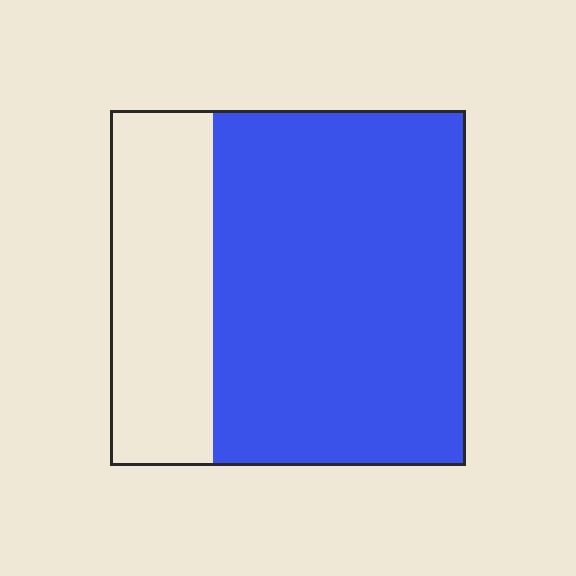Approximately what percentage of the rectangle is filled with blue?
Approximately 70%.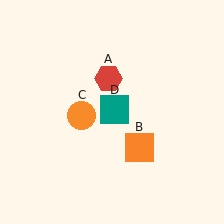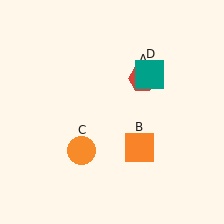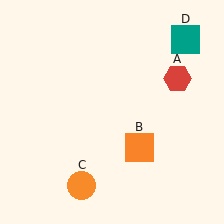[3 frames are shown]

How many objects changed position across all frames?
3 objects changed position: red hexagon (object A), orange circle (object C), teal square (object D).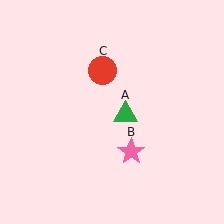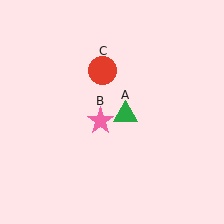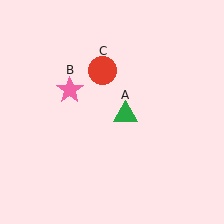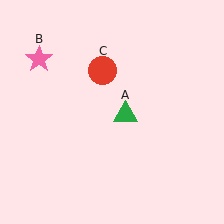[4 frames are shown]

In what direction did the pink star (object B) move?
The pink star (object B) moved up and to the left.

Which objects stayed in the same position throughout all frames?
Green triangle (object A) and red circle (object C) remained stationary.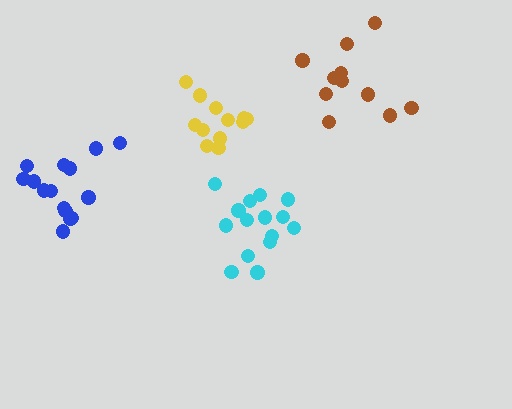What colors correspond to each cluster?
The clusters are colored: brown, cyan, yellow, blue.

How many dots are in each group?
Group 1: 11 dots, Group 2: 15 dots, Group 3: 12 dots, Group 4: 15 dots (53 total).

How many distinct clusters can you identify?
There are 4 distinct clusters.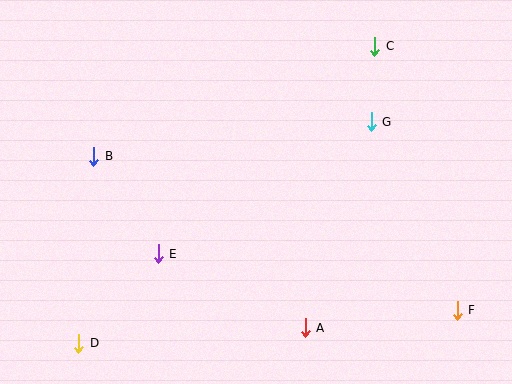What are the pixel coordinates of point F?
Point F is at (457, 310).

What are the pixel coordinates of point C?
Point C is at (375, 46).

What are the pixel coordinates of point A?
Point A is at (305, 328).